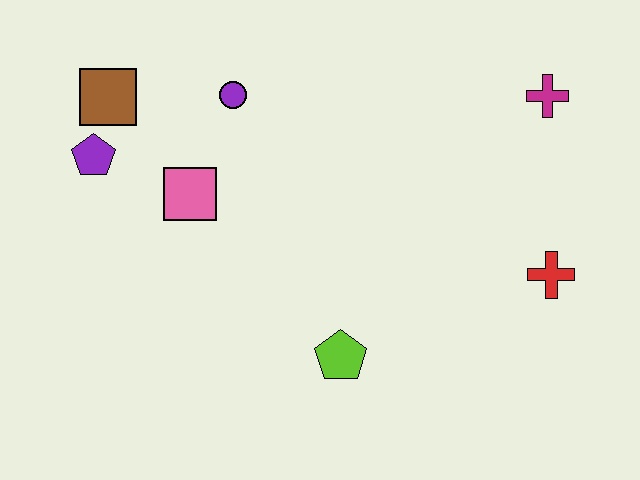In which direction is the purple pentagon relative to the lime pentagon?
The purple pentagon is to the left of the lime pentagon.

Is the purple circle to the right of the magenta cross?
No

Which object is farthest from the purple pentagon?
The red cross is farthest from the purple pentagon.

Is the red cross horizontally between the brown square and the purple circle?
No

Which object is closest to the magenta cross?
The red cross is closest to the magenta cross.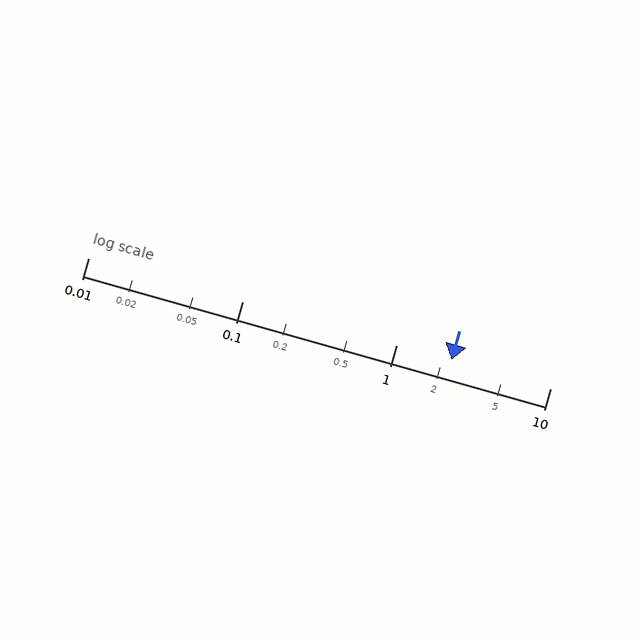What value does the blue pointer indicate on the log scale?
The pointer indicates approximately 2.3.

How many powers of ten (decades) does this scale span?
The scale spans 3 decades, from 0.01 to 10.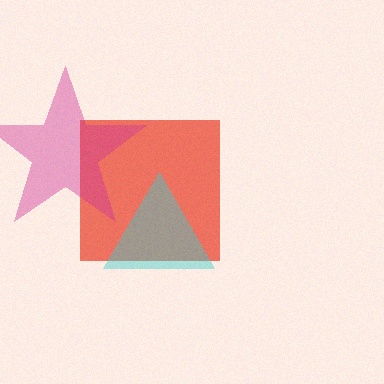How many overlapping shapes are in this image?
There are 3 overlapping shapes in the image.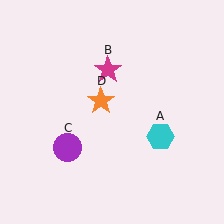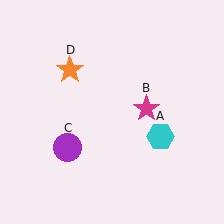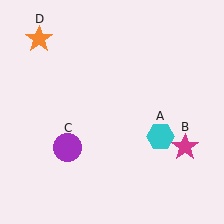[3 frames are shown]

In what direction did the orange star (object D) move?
The orange star (object D) moved up and to the left.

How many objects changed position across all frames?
2 objects changed position: magenta star (object B), orange star (object D).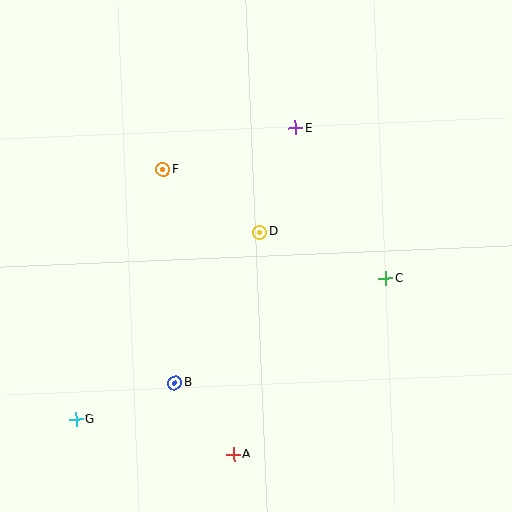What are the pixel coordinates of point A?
Point A is at (234, 454).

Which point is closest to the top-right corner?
Point E is closest to the top-right corner.